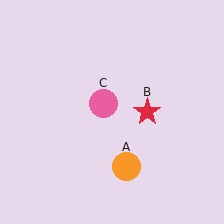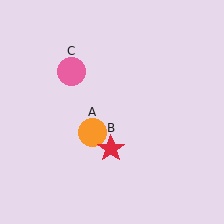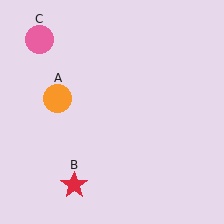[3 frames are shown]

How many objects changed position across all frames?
3 objects changed position: orange circle (object A), red star (object B), pink circle (object C).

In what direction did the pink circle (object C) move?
The pink circle (object C) moved up and to the left.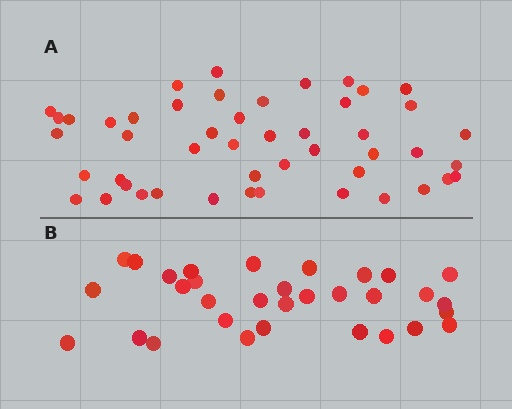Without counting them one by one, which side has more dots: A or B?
Region A (the top region) has more dots.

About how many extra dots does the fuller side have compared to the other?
Region A has approximately 15 more dots than region B.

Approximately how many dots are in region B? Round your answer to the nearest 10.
About 30 dots. (The exact count is 32, which rounds to 30.)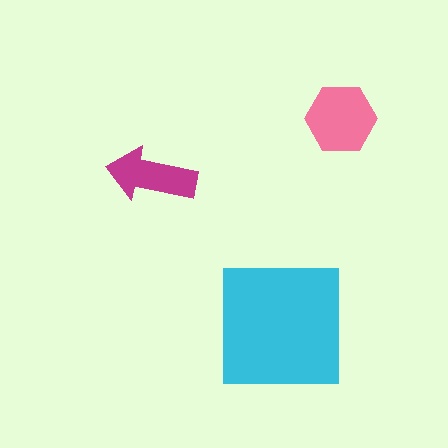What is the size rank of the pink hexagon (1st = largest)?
2nd.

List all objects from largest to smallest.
The cyan square, the pink hexagon, the magenta arrow.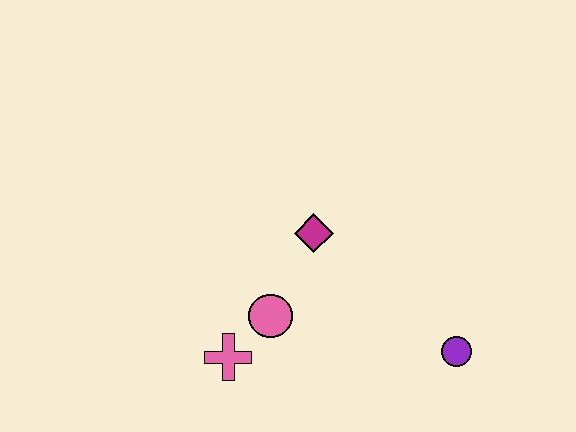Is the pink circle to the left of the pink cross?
No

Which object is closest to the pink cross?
The pink circle is closest to the pink cross.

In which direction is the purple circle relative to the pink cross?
The purple circle is to the right of the pink cross.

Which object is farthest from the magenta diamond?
The purple circle is farthest from the magenta diamond.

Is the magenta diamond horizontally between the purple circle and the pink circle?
Yes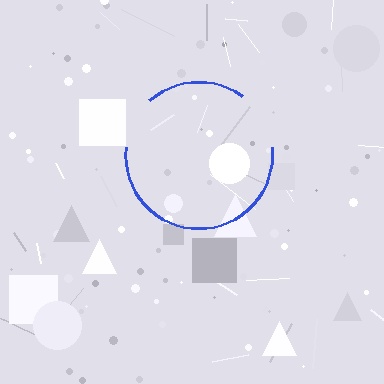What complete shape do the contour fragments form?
The contour fragments form a circle.